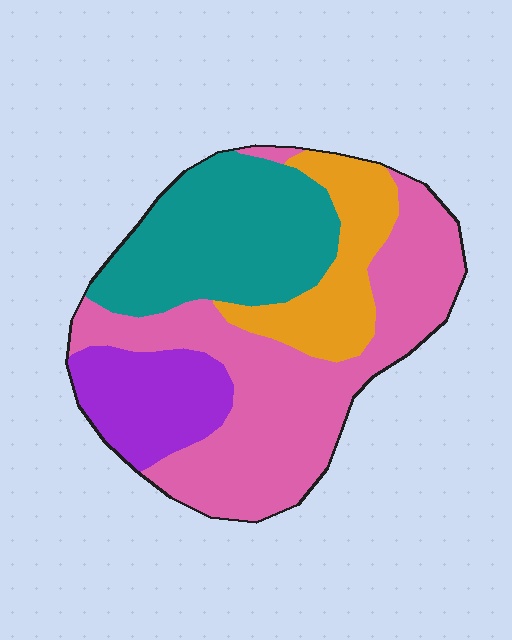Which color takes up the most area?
Pink, at roughly 45%.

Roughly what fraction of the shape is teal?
Teal takes up about one quarter (1/4) of the shape.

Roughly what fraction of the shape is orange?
Orange takes up less than a sixth of the shape.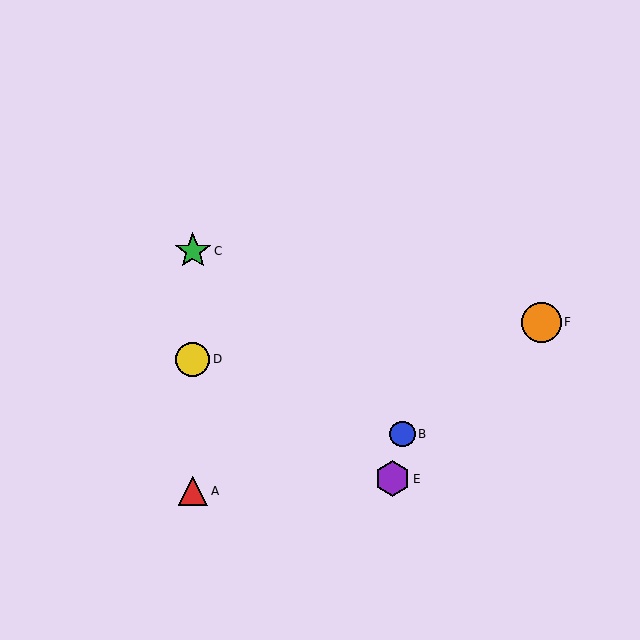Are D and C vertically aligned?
Yes, both are at x≈193.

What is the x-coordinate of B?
Object B is at x≈403.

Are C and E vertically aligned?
No, C is at x≈193 and E is at x≈392.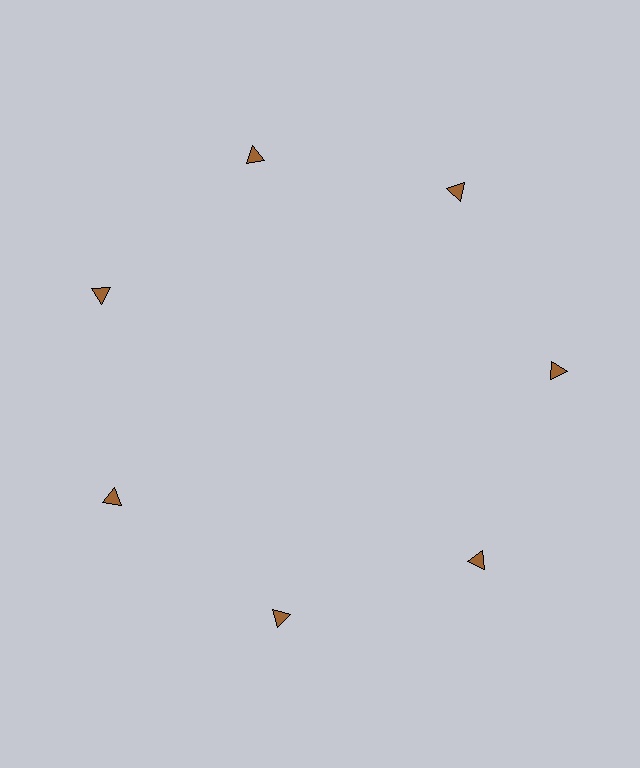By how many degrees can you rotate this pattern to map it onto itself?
The pattern maps onto itself every 51 degrees of rotation.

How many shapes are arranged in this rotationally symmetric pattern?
There are 7 shapes, arranged in 7 groups of 1.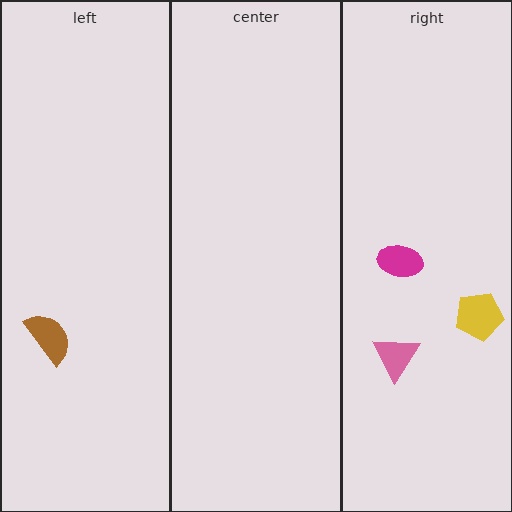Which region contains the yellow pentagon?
The right region.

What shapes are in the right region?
The pink triangle, the magenta ellipse, the yellow pentagon.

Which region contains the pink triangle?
The right region.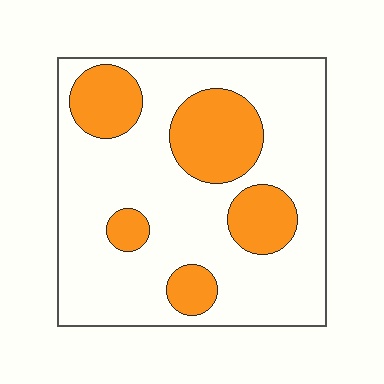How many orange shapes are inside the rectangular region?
5.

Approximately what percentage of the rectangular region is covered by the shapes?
Approximately 25%.